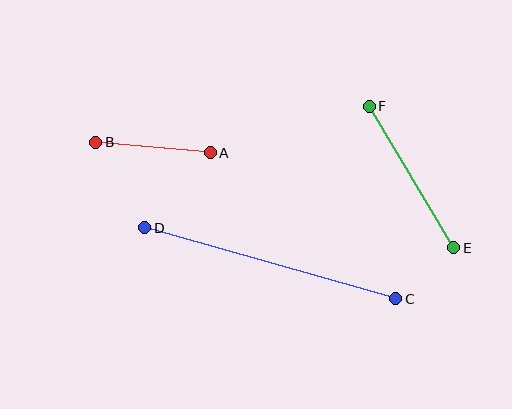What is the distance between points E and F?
The distance is approximately 165 pixels.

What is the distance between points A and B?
The distance is approximately 115 pixels.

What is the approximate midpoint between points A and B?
The midpoint is at approximately (153, 148) pixels.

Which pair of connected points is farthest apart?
Points C and D are farthest apart.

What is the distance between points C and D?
The distance is approximately 261 pixels.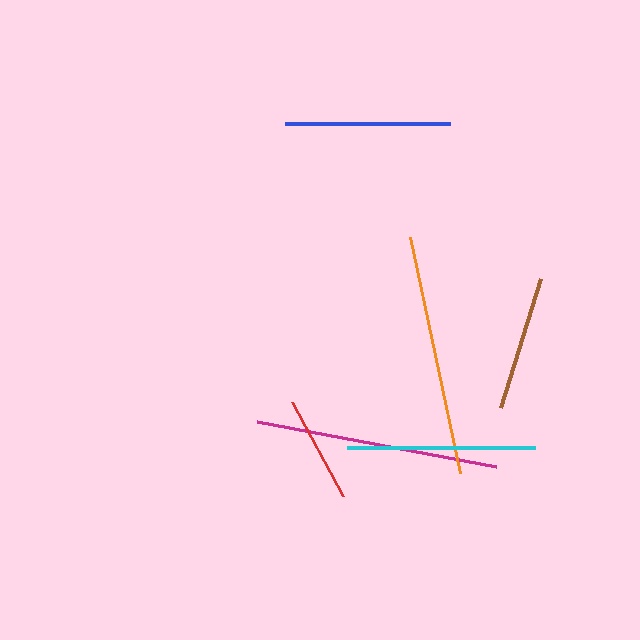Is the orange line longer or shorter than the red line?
The orange line is longer than the red line.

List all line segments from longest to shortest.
From longest to shortest: magenta, orange, cyan, blue, brown, red.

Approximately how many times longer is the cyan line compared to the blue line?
The cyan line is approximately 1.1 times the length of the blue line.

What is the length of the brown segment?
The brown segment is approximately 136 pixels long.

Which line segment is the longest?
The magenta line is the longest at approximately 243 pixels.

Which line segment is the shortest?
The red line is the shortest at approximately 108 pixels.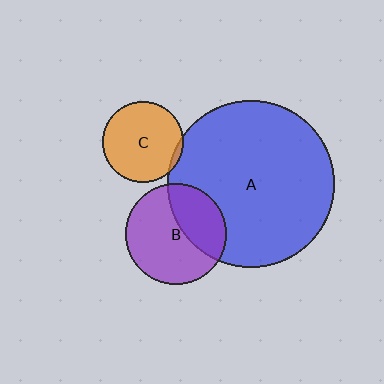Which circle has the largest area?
Circle A (blue).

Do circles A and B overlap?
Yes.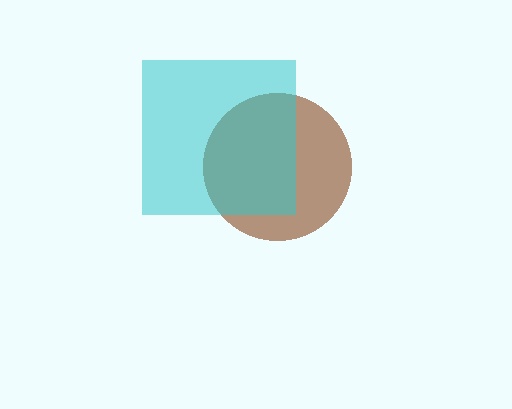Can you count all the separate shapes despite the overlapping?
Yes, there are 2 separate shapes.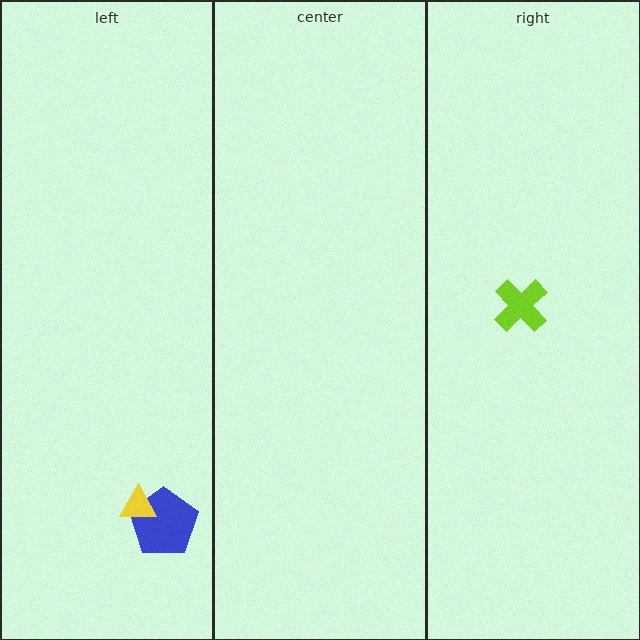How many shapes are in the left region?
2.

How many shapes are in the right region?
1.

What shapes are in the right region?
The lime cross.